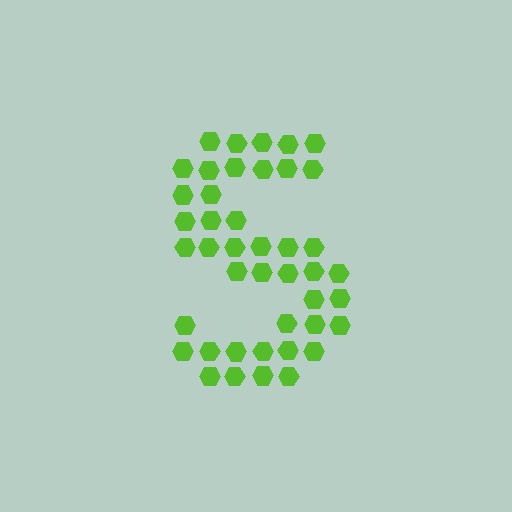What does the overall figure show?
The overall figure shows the letter S.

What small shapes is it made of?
It is made of small hexagons.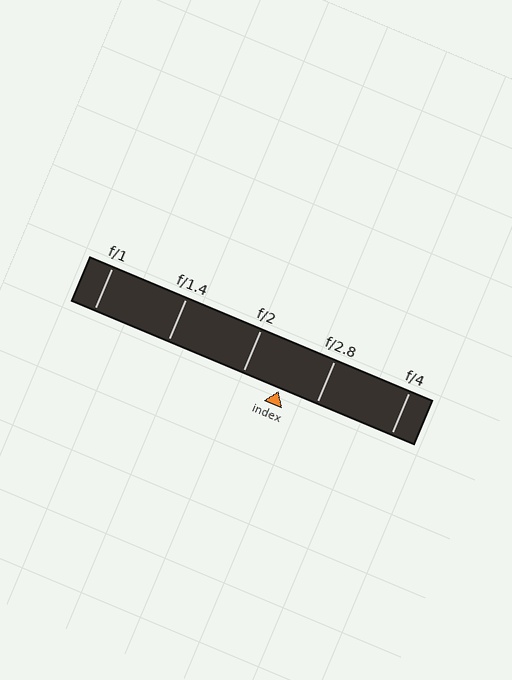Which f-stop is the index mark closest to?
The index mark is closest to f/2.8.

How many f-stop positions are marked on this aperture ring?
There are 5 f-stop positions marked.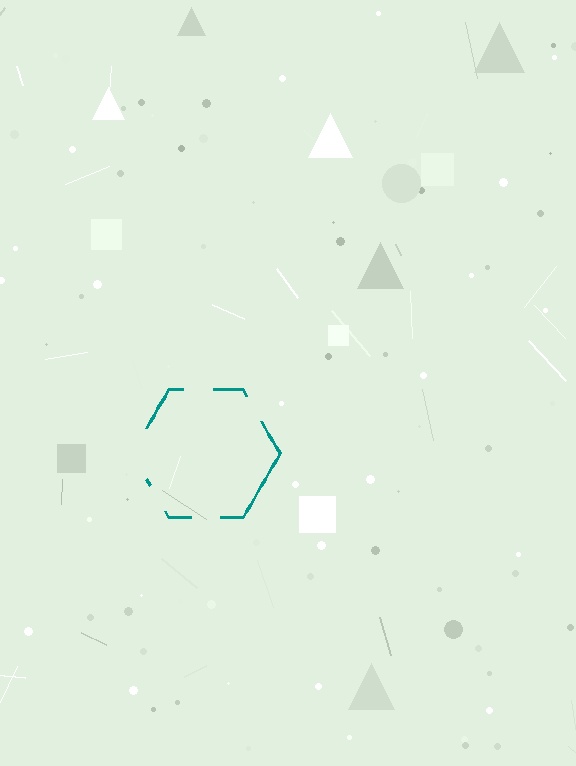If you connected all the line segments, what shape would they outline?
They would outline a hexagon.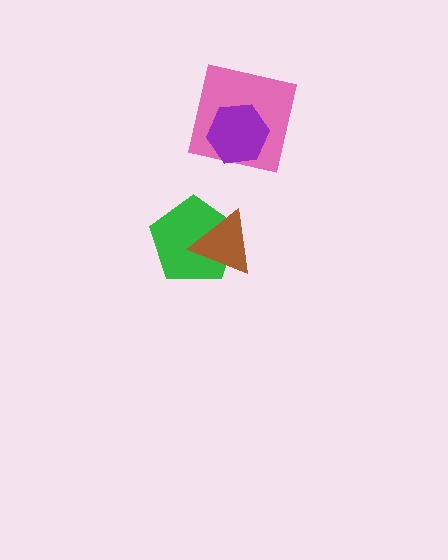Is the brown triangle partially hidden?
No, no other shape covers it.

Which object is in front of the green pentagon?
The brown triangle is in front of the green pentagon.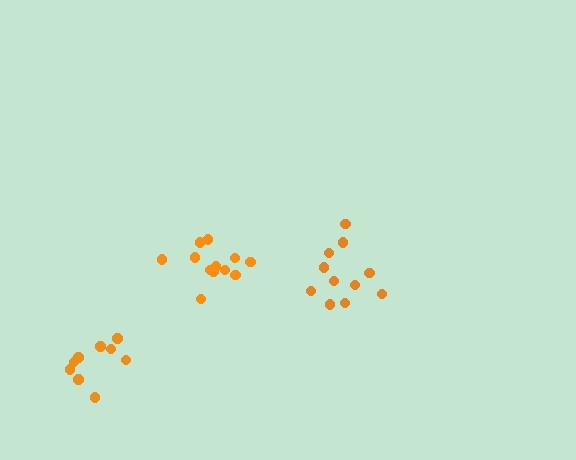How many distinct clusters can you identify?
There are 3 distinct clusters.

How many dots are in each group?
Group 1: 11 dots, Group 2: 12 dots, Group 3: 9 dots (32 total).